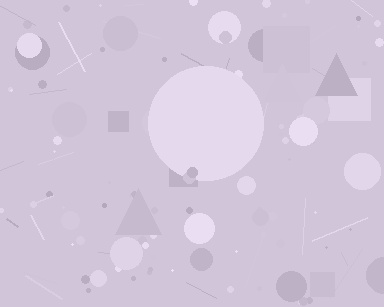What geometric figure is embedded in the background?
A circle is embedded in the background.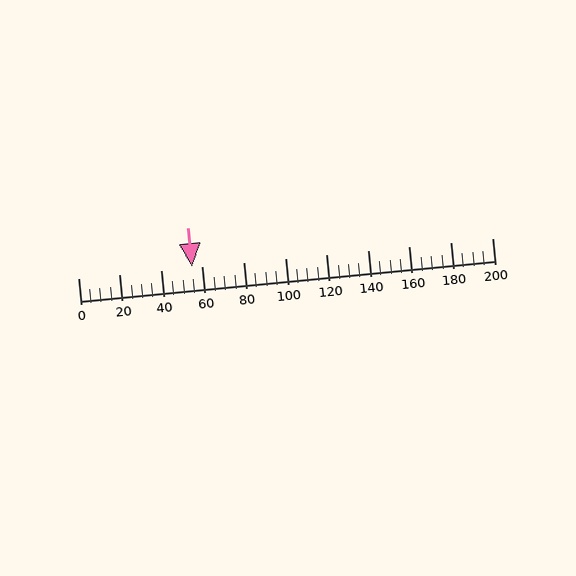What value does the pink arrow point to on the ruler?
The pink arrow points to approximately 55.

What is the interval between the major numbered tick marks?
The major tick marks are spaced 20 units apart.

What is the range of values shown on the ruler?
The ruler shows values from 0 to 200.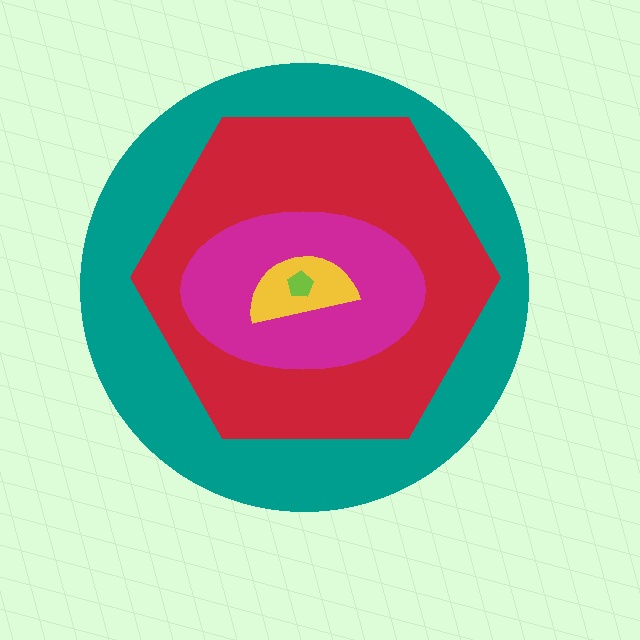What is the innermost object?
The lime pentagon.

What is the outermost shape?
The teal circle.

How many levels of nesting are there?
5.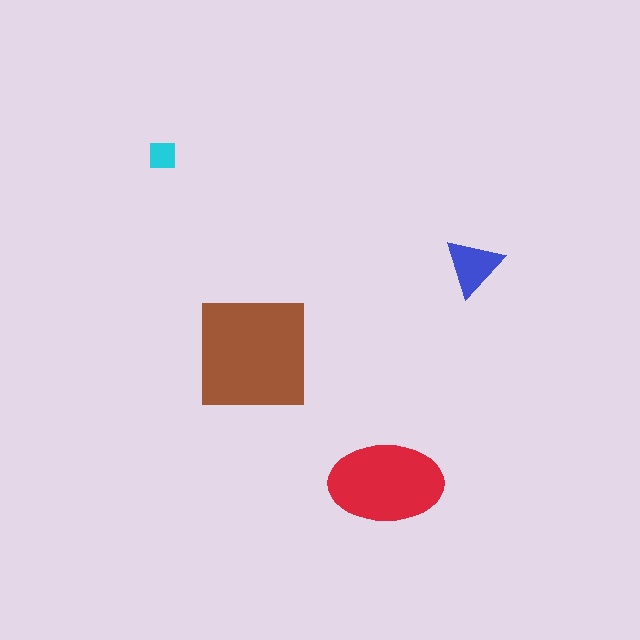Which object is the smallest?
The cyan square.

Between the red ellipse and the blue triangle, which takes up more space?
The red ellipse.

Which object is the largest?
The brown square.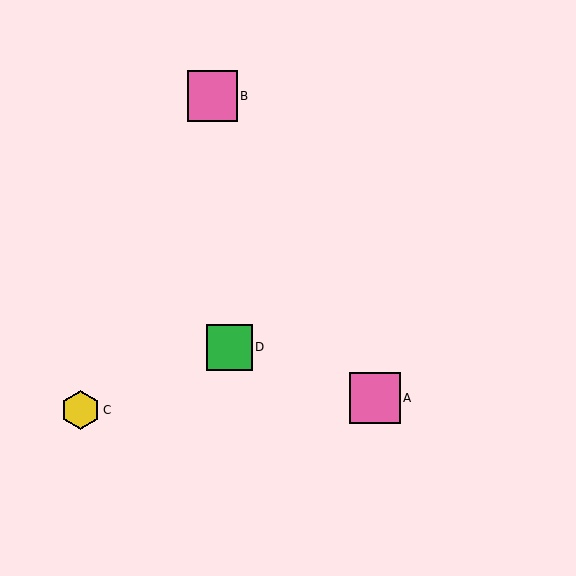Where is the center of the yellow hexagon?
The center of the yellow hexagon is at (81, 410).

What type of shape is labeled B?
Shape B is a pink square.